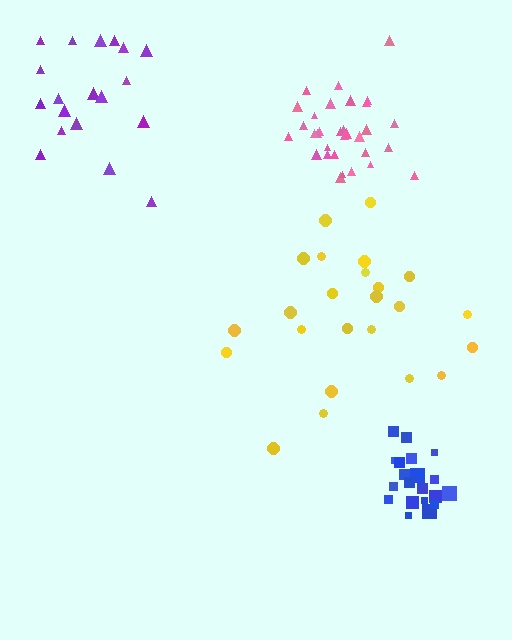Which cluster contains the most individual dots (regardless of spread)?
Pink (32).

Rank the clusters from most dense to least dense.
blue, pink, purple, yellow.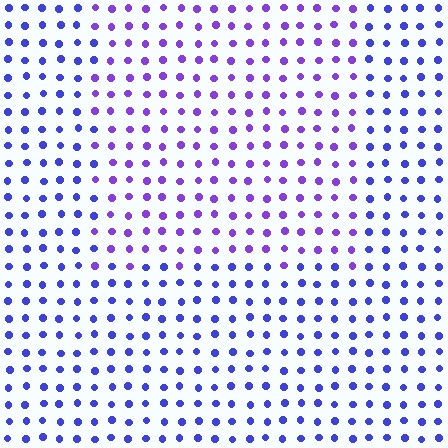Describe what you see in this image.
The image is filled with small blue elements in a uniform arrangement. A rectangle-shaped region is visible where the elements are tinted to a slightly different hue, forming a subtle color boundary.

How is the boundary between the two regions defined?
The boundary is defined purely by a slight shift in hue (about 31 degrees). Spacing, size, and orientation are identical on both sides.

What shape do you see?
I see a rectangle.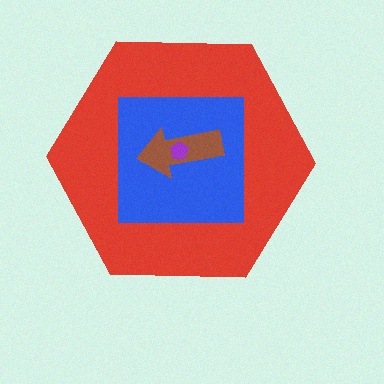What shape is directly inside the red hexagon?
The blue square.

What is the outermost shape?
The red hexagon.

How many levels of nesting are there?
4.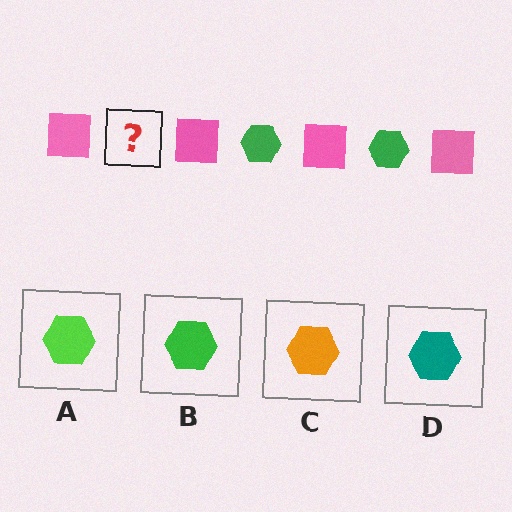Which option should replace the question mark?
Option B.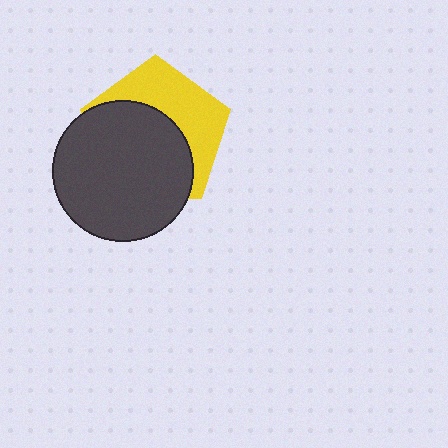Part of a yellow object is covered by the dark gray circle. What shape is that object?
It is a pentagon.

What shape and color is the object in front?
The object in front is a dark gray circle.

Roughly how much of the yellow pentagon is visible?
A small part of it is visible (roughly 42%).